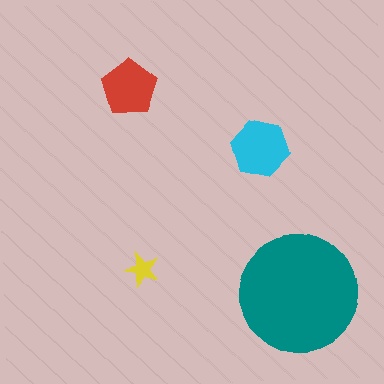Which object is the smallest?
The yellow star.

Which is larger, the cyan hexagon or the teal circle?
The teal circle.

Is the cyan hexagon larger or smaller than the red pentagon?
Larger.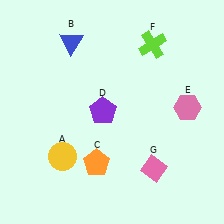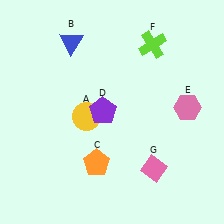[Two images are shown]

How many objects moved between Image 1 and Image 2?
1 object moved between the two images.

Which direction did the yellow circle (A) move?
The yellow circle (A) moved up.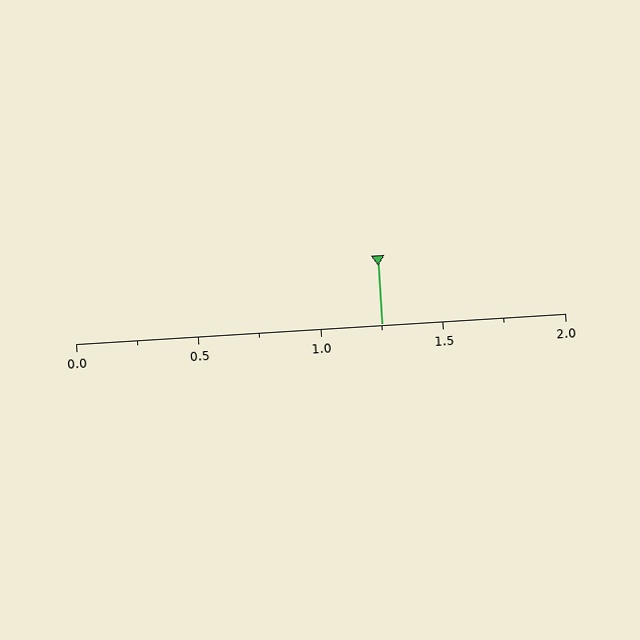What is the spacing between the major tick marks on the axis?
The major ticks are spaced 0.5 apart.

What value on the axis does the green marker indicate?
The marker indicates approximately 1.25.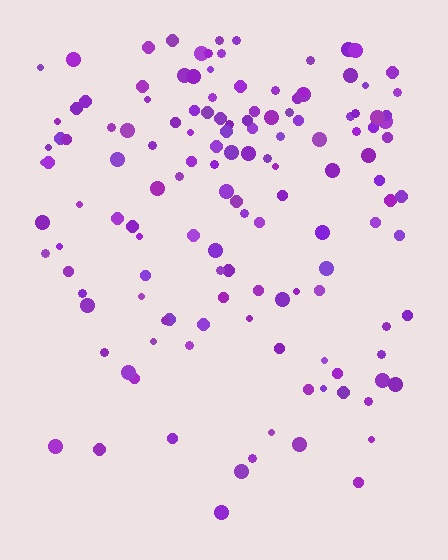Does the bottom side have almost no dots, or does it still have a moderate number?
Still a moderate number, just noticeably fewer than the top.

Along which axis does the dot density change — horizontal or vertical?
Vertical.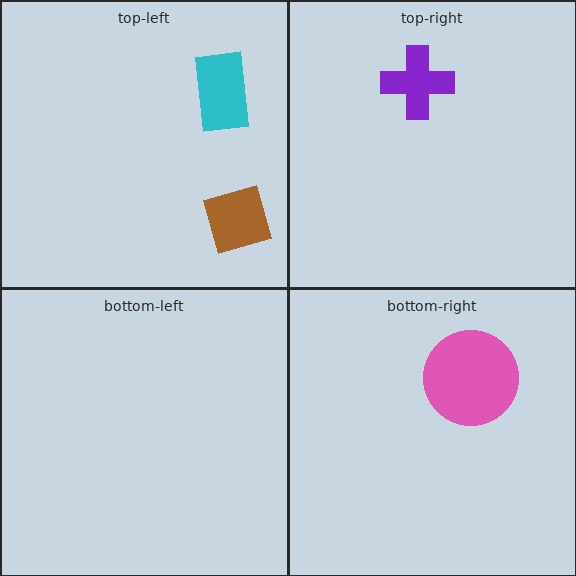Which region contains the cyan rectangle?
The top-left region.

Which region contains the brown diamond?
The top-left region.